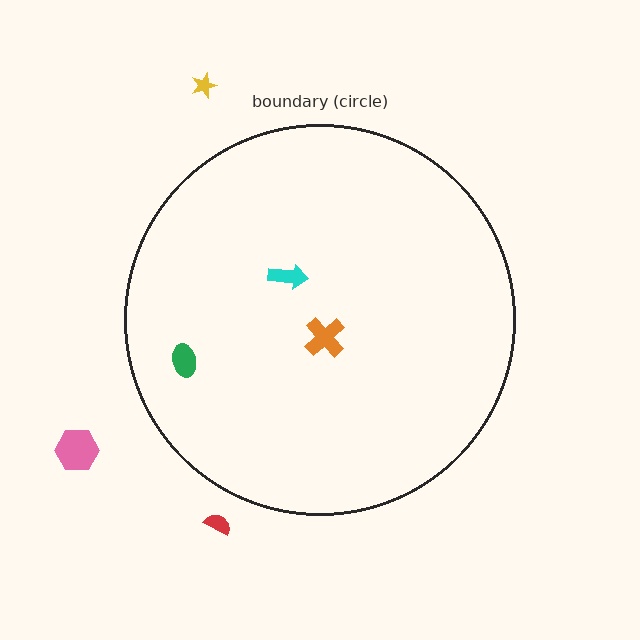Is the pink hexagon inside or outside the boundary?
Outside.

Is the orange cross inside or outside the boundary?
Inside.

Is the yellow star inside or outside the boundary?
Outside.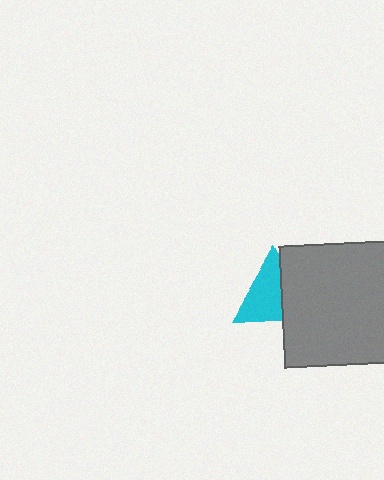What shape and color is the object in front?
The object in front is a gray square.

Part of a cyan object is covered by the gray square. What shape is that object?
It is a triangle.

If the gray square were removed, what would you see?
You would see the complete cyan triangle.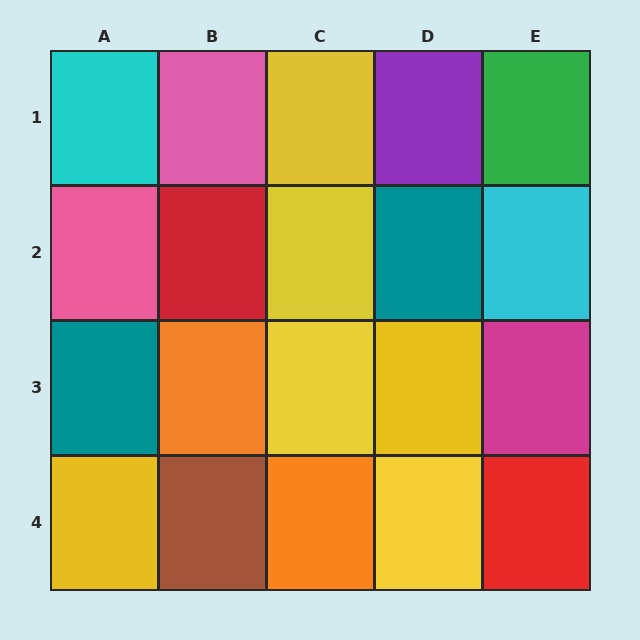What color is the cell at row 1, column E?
Green.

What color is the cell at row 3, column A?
Teal.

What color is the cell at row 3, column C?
Yellow.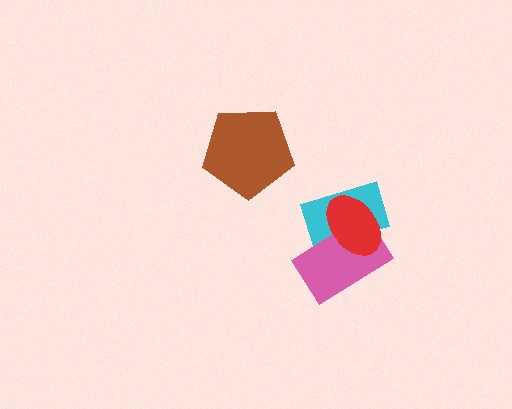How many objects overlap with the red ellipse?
2 objects overlap with the red ellipse.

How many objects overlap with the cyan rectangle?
2 objects overlap with the cyan rectangle.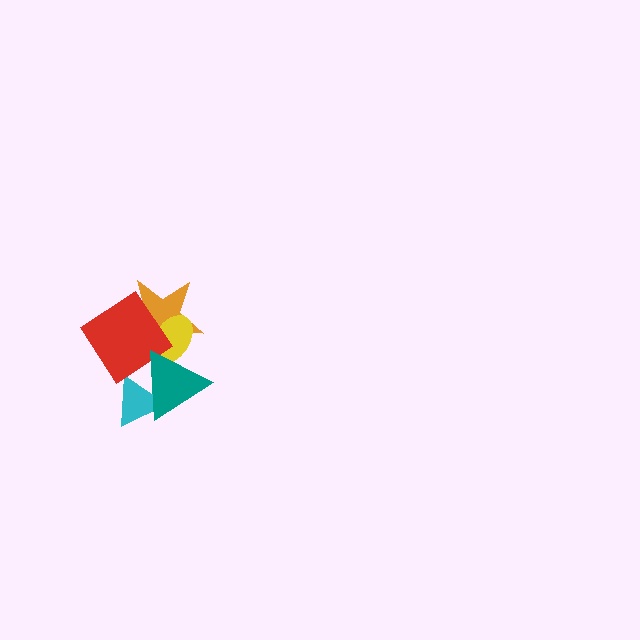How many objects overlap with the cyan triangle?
2 objects overlap with the cyan triangle.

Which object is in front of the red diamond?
The teal triangle is in front of the red diamond.